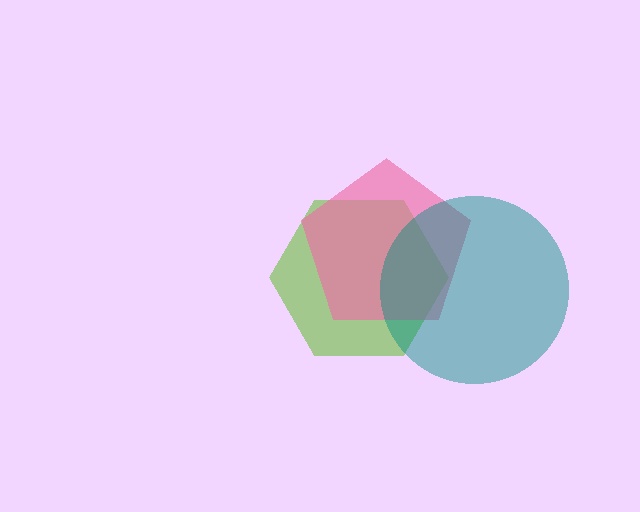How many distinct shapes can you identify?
There are 3 distinct shapes: a lime hexagon, a pink pentagon, a teal circle.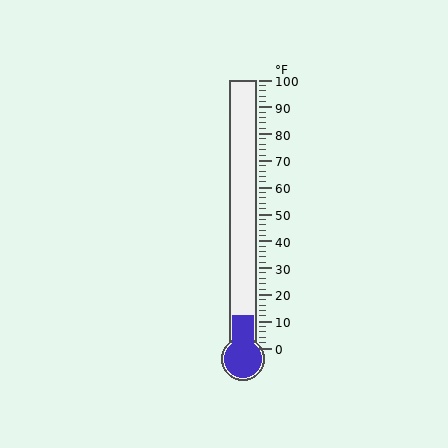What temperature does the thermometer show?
The thermometer shows approximately 12°F.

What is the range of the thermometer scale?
The thermometer scale ranges from 0°F to 100°F.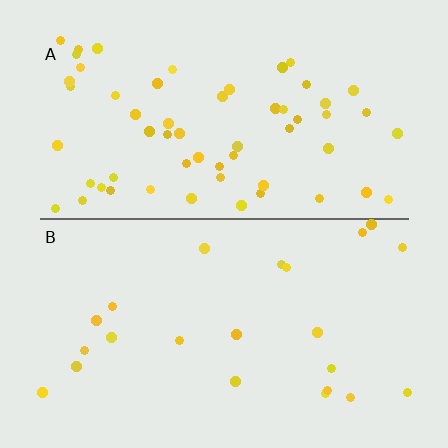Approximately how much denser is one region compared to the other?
Approximately 2.6× — region A over region B.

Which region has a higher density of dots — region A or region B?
A (the top).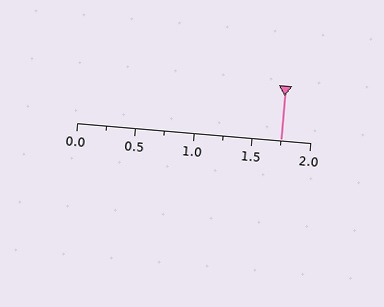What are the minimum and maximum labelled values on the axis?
The axis runs from 0.0 to 2.0.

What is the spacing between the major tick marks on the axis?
The major ticks are spaced 0.5 apart.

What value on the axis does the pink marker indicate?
The marker indicates approximately 1.75.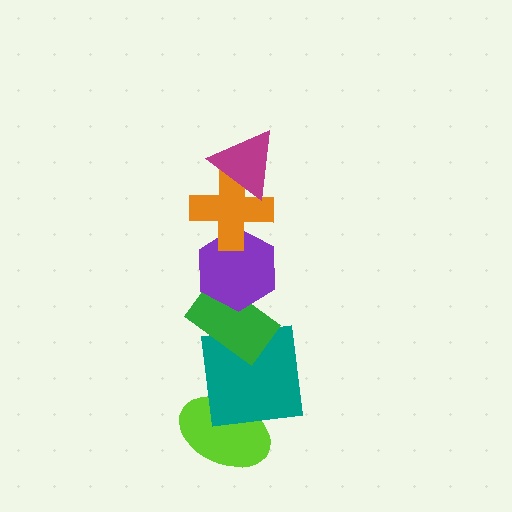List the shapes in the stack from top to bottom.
From top to bottom: the magenta triangle, the orange cross, the purple hexagon, the green rectangle, the teal square, the lime ellipse.